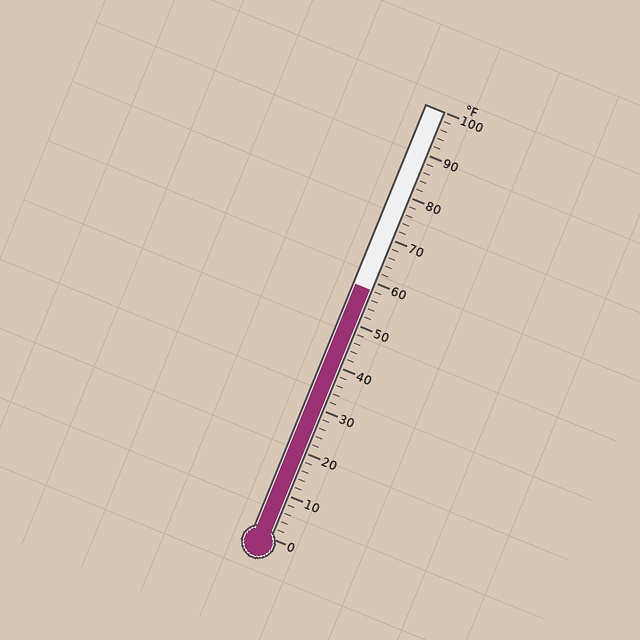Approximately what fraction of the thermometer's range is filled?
The thermometer is filled to approximately 60% of its range.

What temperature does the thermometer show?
The thermometer shows approximately 58°F.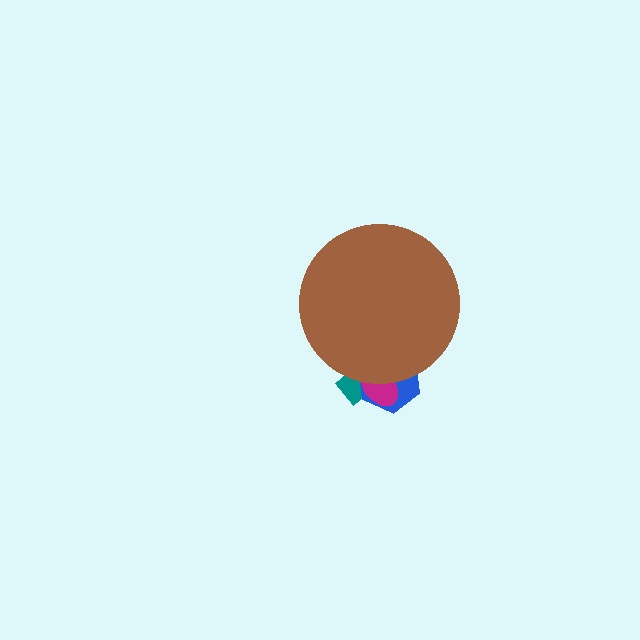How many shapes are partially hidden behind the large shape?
3 shapes are partially hidden.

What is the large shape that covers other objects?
A brown circle.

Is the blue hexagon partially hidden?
Yes, the blue hexagon is partially hidden behind the brown circle.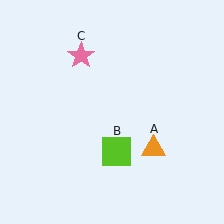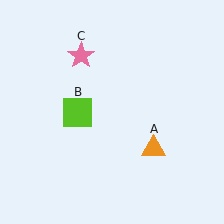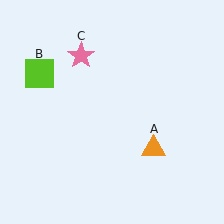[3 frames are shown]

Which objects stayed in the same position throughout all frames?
Orange triangle (object A) and pink star (object C) remained stationary.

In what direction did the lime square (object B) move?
The lime square (object B) moved up and to the left.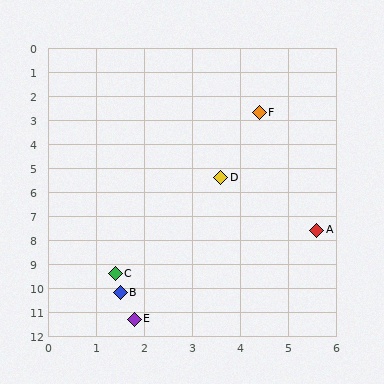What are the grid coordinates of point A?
Point A is at approximately (5.6, 7.6).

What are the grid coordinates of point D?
Point D is at approximately (3.6, 5.4).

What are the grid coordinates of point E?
Point E is at approximately (1.8, 11.3).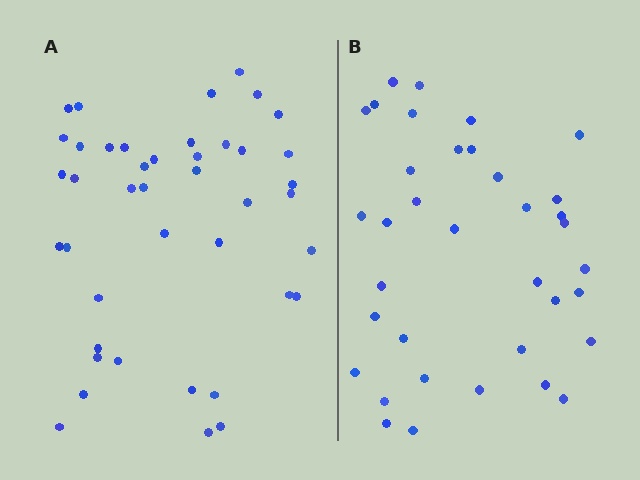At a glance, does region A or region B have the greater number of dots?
Region A (the left region) has more dots.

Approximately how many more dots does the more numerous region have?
Region A has about 6 more dots than region B.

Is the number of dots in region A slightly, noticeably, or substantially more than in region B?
Region A has only slightly more — the two regions are fairly close. The ratio is roughly 1.2 to 1.